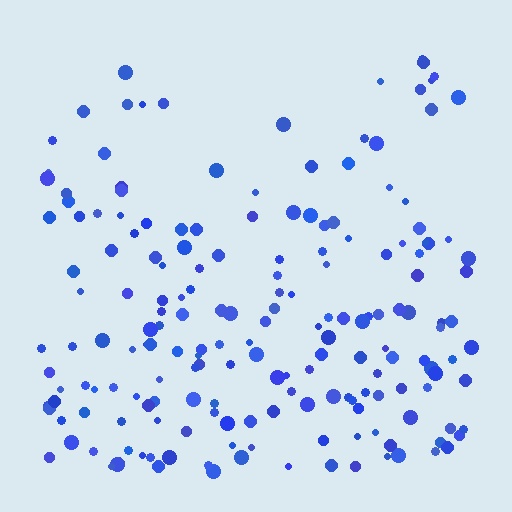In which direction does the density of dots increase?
From top to bottom, with the bottom side densest.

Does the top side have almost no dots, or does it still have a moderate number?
Still a moderate number, just noticeably fewer than the bottom.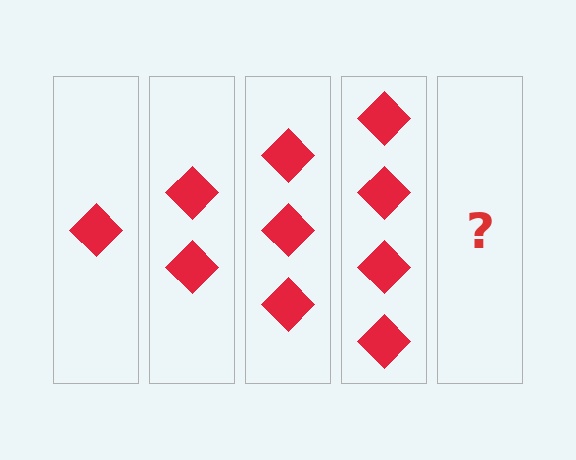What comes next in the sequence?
The next element should be 5 diamonds.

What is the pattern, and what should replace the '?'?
The pattern is that each step adds one more diamond. The '?' should be 5 diamonds.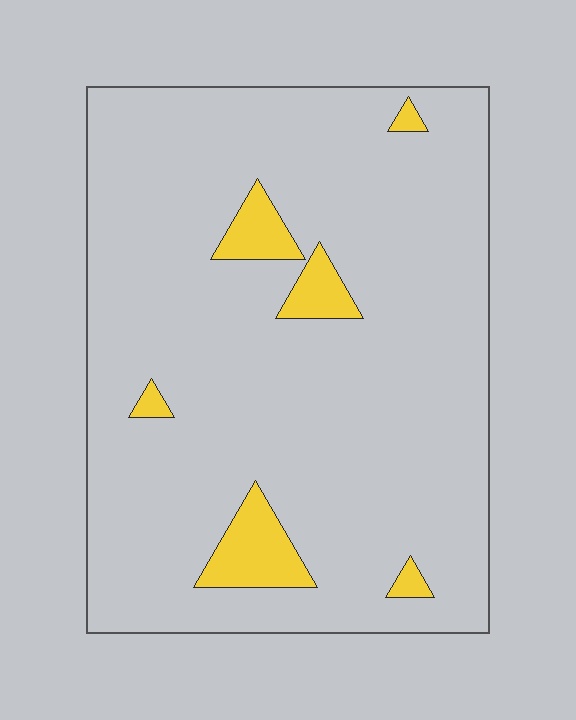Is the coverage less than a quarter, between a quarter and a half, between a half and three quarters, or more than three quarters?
Less than a quarter.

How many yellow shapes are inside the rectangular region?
6.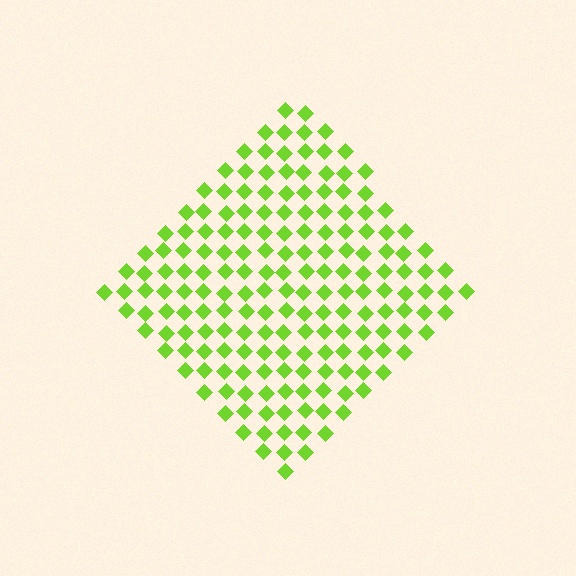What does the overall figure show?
The overall figure shows a diamond.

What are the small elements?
The small elements are diamonds.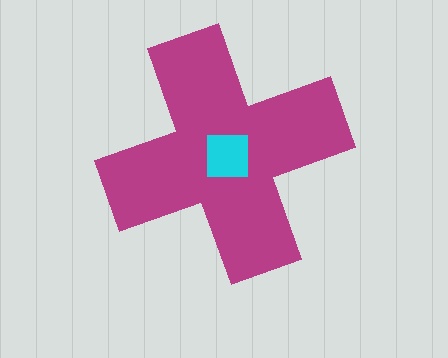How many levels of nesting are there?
2.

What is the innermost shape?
The cyan square.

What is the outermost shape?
The magenta cross.